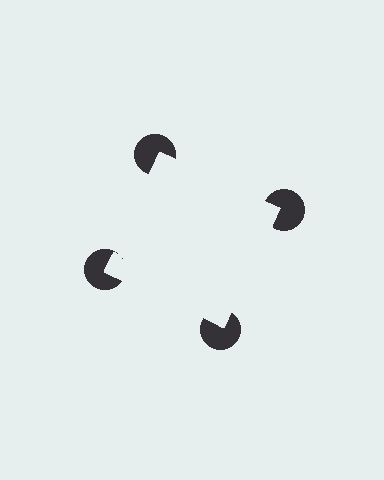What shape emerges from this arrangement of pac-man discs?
An illusory square — its edges are inferred from the aligned wedge cuts in the pac-man discs, not physically drawn.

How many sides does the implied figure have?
4 sides.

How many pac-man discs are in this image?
There are 4 — one at each vertex of the illusory square.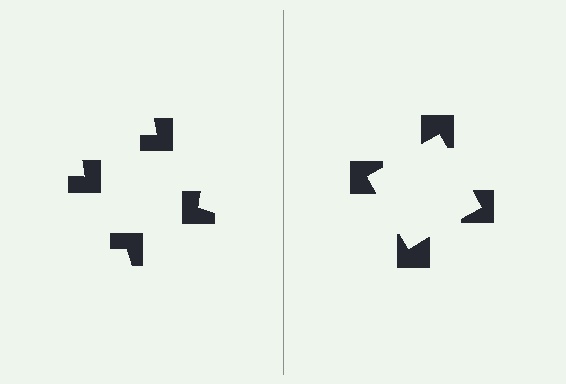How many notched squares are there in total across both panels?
8 — 4 on each side.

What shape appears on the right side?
An illusory square.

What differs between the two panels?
The notched squares are positioned identically on both sides; only the wedge orientations differ. On the right they align to a square; on the left they are misaligned.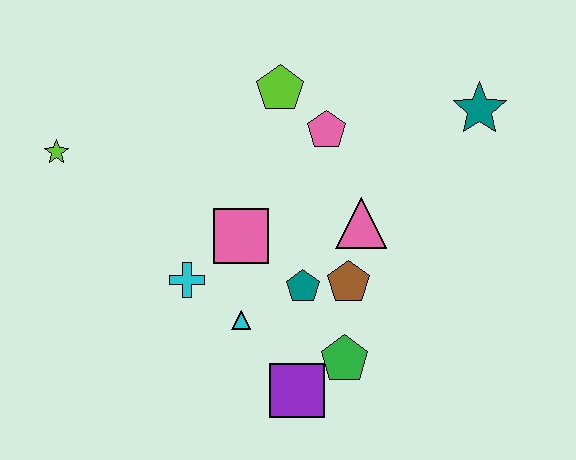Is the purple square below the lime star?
Yes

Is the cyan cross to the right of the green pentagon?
No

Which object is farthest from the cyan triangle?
The teal star is farthest from the cyan triangle.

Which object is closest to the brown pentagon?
The teal pentagon is closest to the brown pentagon.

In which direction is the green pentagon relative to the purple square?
The green pentagon is to the right of the purple square.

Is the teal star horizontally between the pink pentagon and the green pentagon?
No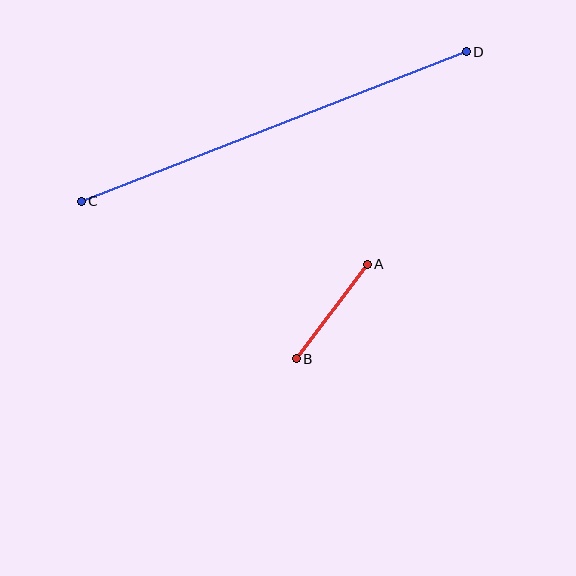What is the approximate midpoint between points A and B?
The midpoint is at approximately (332, 311) pixels.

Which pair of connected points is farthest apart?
Points C and D are farthest apart.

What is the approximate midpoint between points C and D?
The midpoint is at approximately (274, 127) pixels.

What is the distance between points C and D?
The distance is approximately 413 pixels.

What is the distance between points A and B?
The distance is approximately 118 pixels.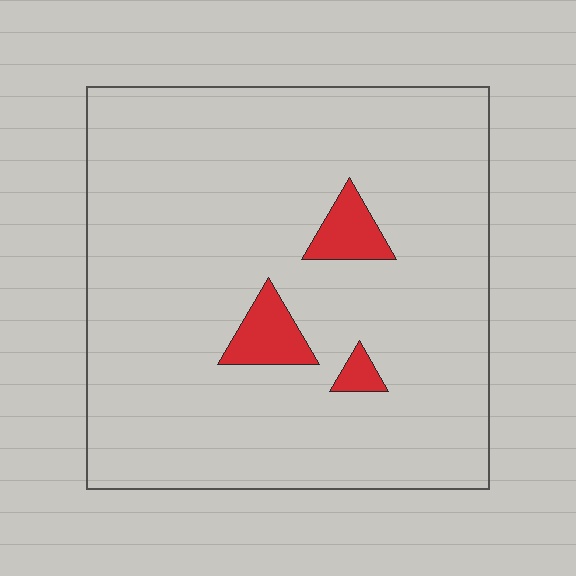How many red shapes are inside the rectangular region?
3.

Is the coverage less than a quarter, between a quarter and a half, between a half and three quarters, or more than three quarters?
Less than a quarter.